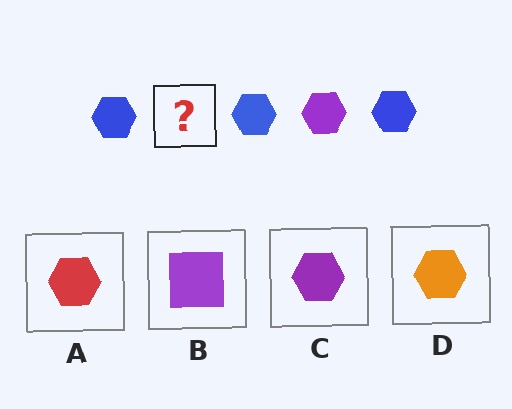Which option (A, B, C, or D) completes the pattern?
C.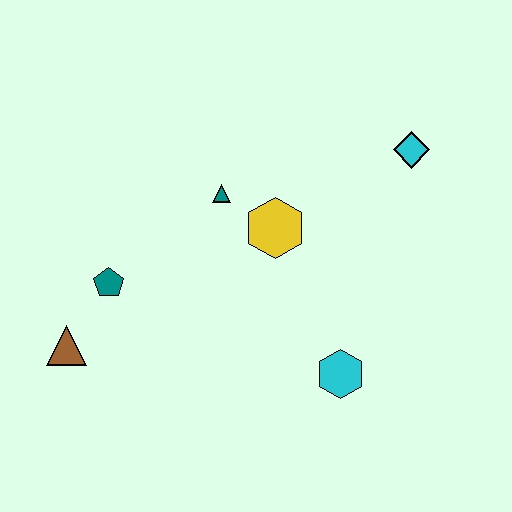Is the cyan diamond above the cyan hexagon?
Yes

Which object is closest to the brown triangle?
The teal pentagon is closest to the brown triangle.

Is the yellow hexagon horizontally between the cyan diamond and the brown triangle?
Yes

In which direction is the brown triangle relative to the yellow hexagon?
The brown triangle is to the left of the yellow hexagon.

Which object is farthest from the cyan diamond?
The brown triangle is farthest from the cyan diamond.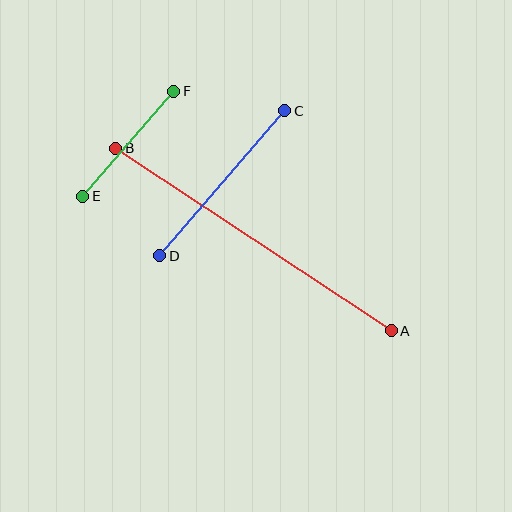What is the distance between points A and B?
The distance is approximately 330 pixels.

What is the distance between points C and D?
The distance is approximately 191 pixels.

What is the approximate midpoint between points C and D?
The midpoint is at approximately (222, 183) pixels.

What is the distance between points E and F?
The distance is approximately 139 pixels.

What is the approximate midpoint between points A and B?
The midpoint is at approximately (253, 240) pixels.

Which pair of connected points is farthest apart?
Points A and B are farthest apart.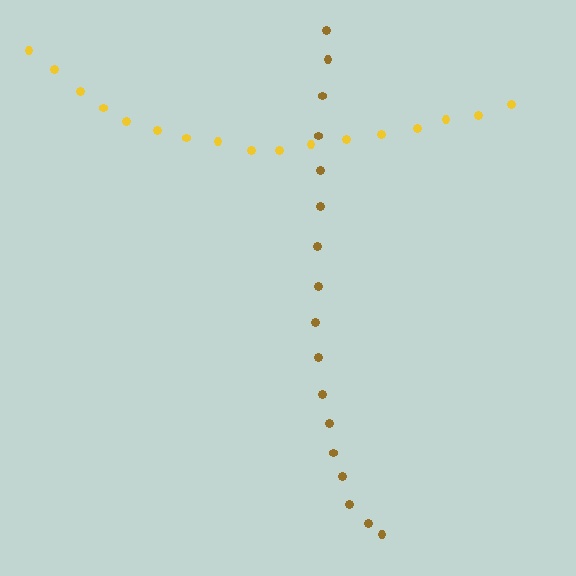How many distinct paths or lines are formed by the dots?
There are 2 distinct paths.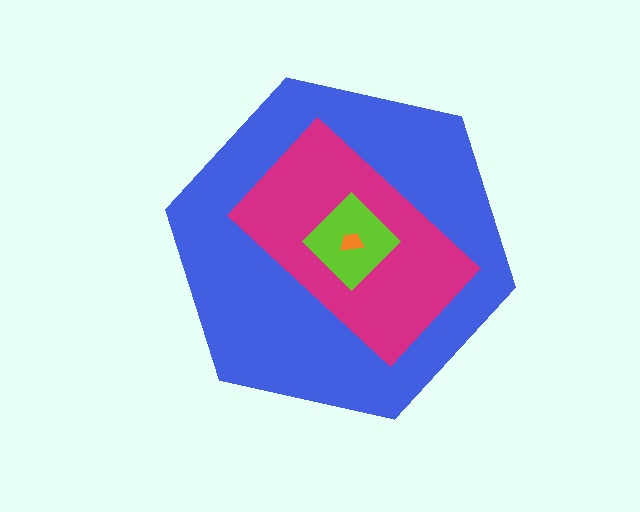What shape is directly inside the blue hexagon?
The magenta rectangle.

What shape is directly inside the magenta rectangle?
The lime diamond.